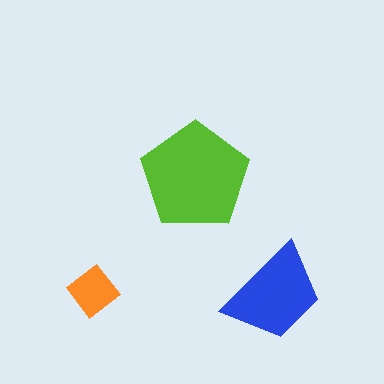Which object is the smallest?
The orange diamond.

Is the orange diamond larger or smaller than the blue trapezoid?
Smaller.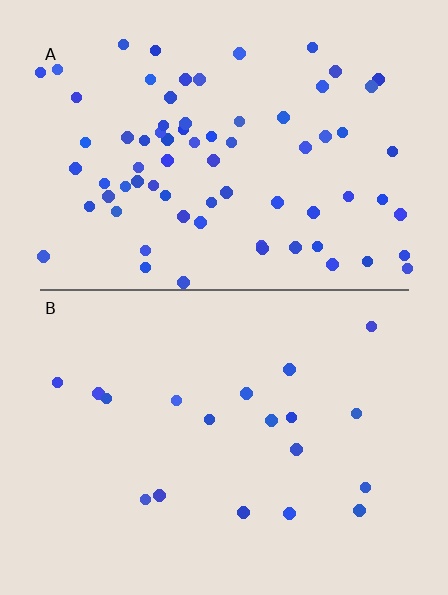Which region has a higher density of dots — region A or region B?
A (the top).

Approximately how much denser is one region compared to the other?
Approximately 3.9× — region A over region B.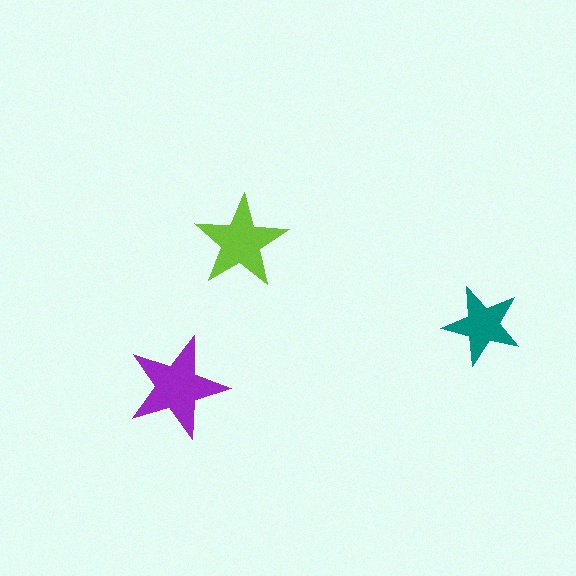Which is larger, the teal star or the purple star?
The purple one.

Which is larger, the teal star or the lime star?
The lime one.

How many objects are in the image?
There are 3 objects in the image.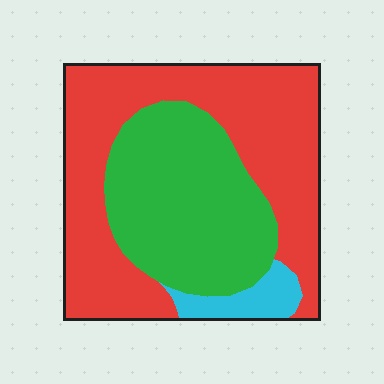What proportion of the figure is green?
Green takes up about three eighths (3/8) of the figure.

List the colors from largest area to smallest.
From largest to smallest: red, green, cyan.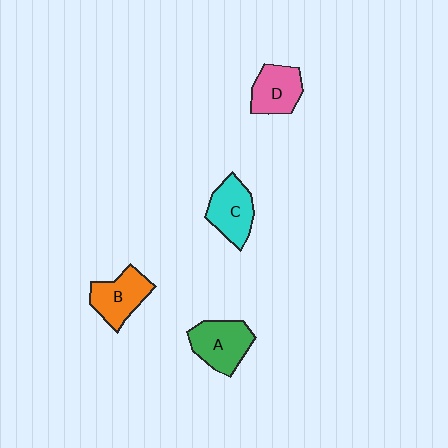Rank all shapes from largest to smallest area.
From largest to smallest: A (green), B (orange), C (cyan), D (pink).